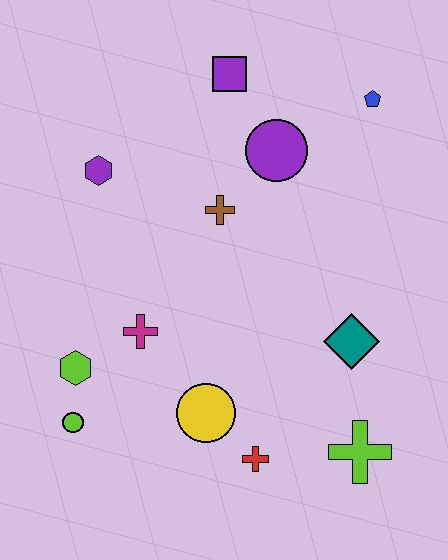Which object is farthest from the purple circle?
The lime circle is farthest from the purple circle.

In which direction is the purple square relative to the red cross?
The purple square is above the red cross.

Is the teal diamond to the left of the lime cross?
Yes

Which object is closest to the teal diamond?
The lime cross is closest to the teal diamond.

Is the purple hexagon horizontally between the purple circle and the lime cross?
No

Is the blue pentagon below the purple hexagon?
No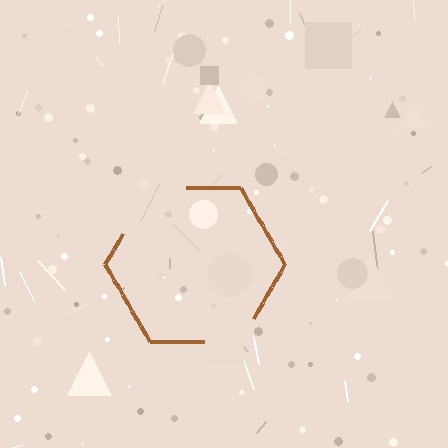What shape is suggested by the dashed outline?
The dashed outline suggests a hexagon.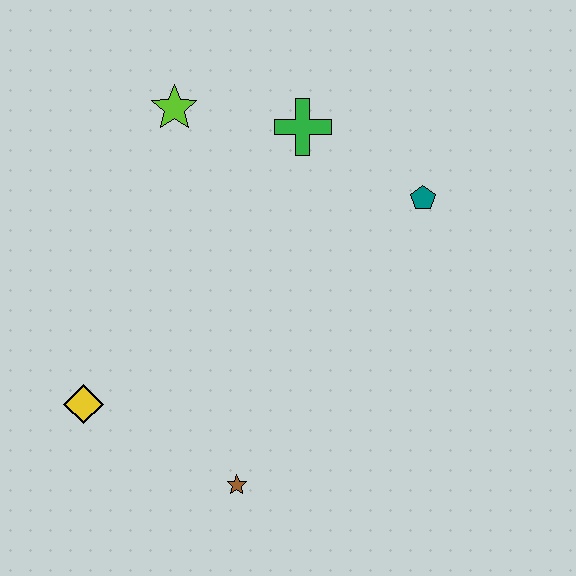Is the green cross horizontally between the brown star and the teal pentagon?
Yes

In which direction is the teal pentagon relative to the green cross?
The teal pentagon is to the right of the green cross.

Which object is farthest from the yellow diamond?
The teal pentagon is farthest from the yellow diamond.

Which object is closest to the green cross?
The lime star is closest to the green cross.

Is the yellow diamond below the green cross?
Yes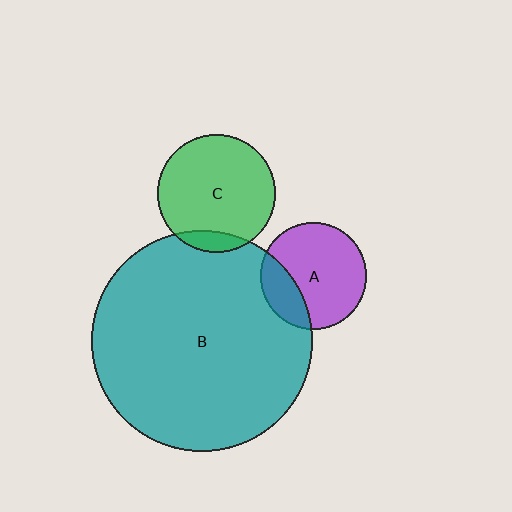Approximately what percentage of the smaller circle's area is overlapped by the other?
Approximately 10%.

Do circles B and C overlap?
Yes.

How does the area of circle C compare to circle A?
Approximately 1.2 times.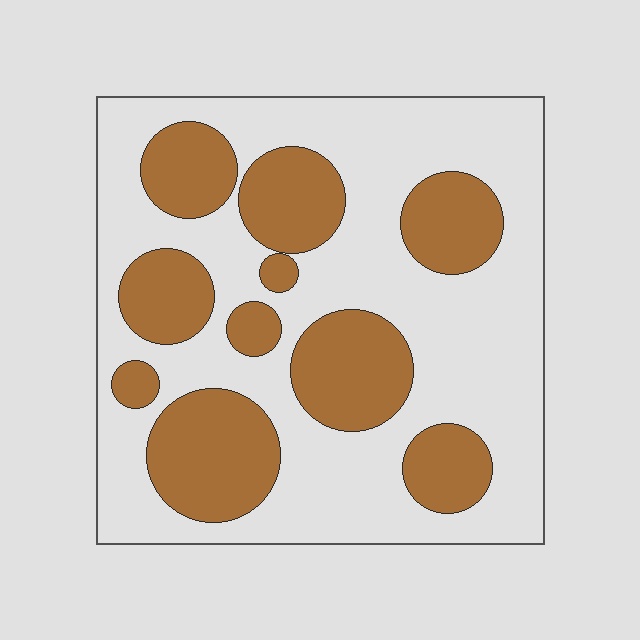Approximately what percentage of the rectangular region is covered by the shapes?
Approximately 35%.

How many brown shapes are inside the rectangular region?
10.